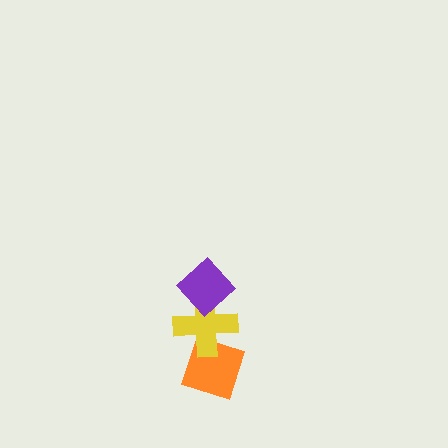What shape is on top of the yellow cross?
The purple diamond is on top of the yellow cross.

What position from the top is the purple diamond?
The purple diamond is 1st from the top.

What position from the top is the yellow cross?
The yellow cross is 2nd from the top.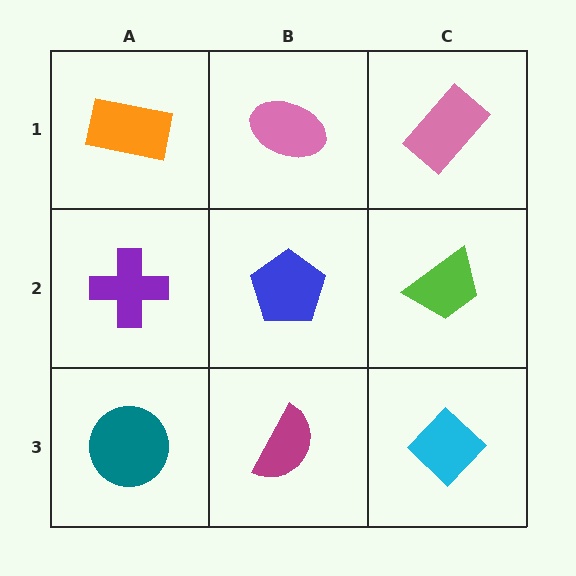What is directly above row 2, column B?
A pink ellipse.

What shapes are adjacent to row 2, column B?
A pink ellipse (row 1, column B), a magenta semicircle (row 3, column B), a purple cross (row 2, column A), a lime trapezoid (row 2, column C).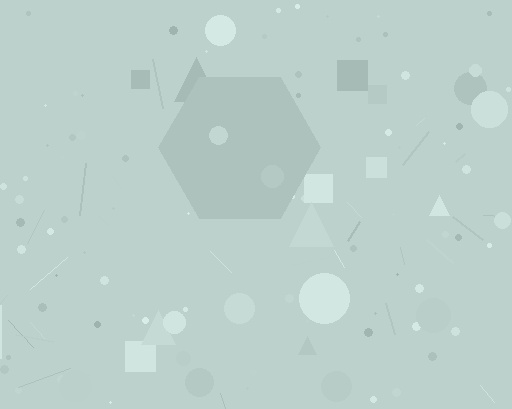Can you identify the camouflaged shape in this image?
The camouflaged shape is a hexagon.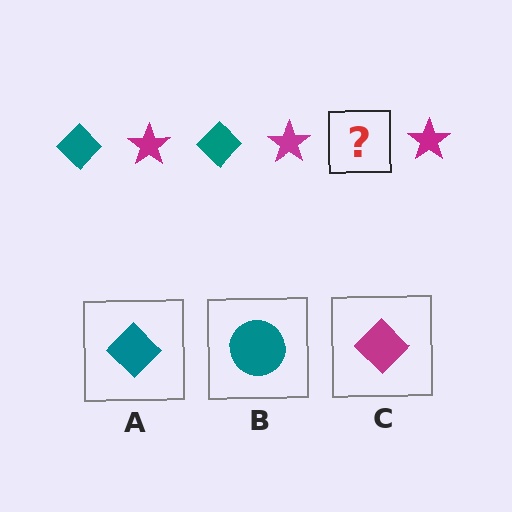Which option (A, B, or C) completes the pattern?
A.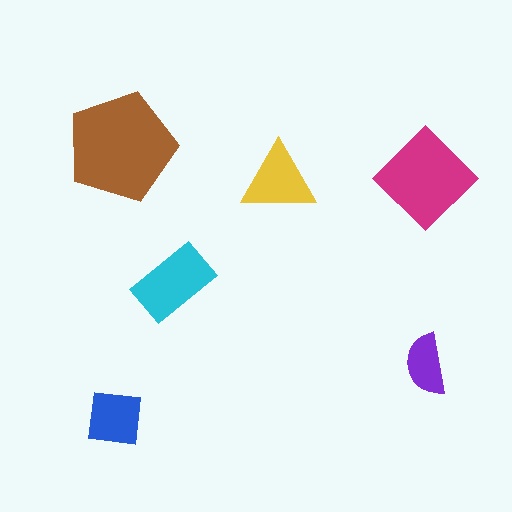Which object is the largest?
The brown pentagon.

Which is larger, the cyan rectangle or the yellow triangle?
The cyan rectangle.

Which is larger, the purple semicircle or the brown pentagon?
The brown pentagon.